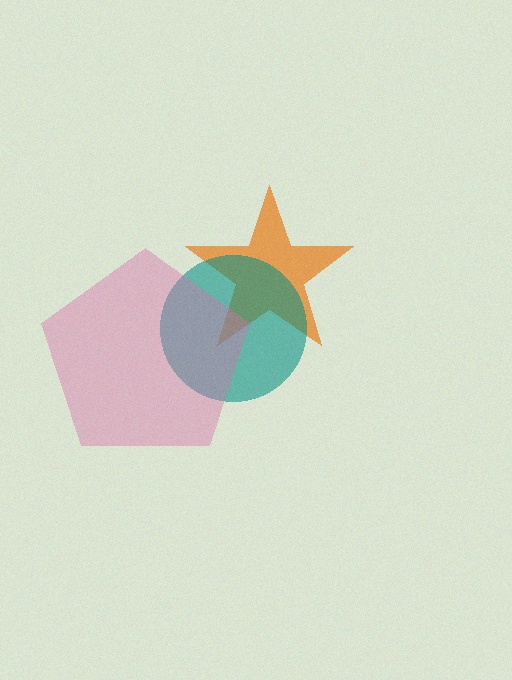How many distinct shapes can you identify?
There are 3 distinct shapes: an orange star, a teal circle, a pink pentagon.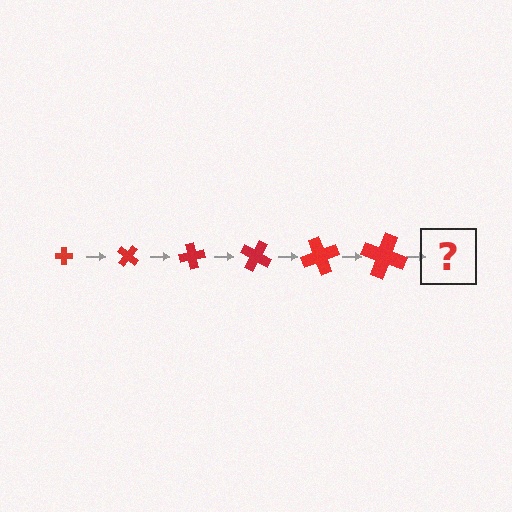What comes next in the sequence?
The next element should be a cross, larger than the previous one and rotated 240 degrees from the start.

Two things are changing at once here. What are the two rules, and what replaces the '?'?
The two rules are that the cross grows larger each step and it rotates 40 degrees each step. The '?' should be a cross, larger than the previous one and rotated 240 degrees from the start.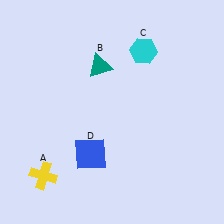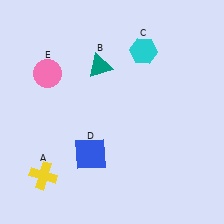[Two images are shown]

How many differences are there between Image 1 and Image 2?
There is 1 difference between the two images.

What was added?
A pink circle (E) was added in Image 2.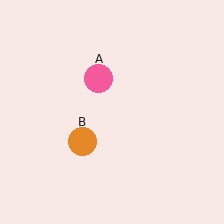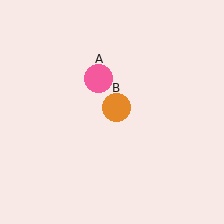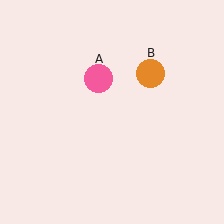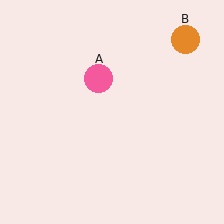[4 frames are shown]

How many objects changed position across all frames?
1 object changed position: orange circle (object B).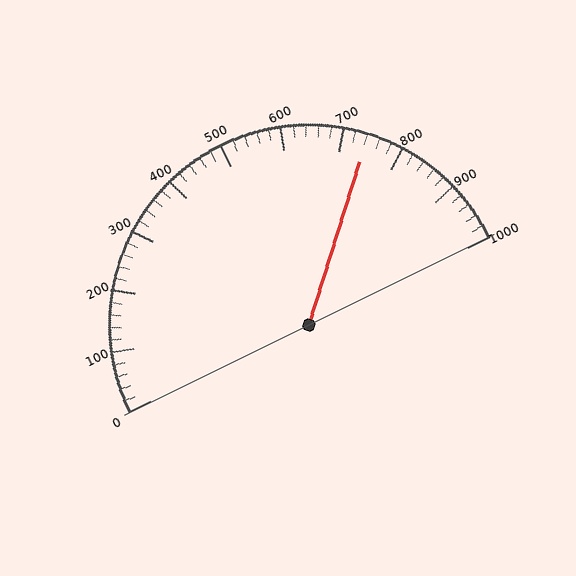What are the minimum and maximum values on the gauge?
The gauge ranges from 0 to 1000.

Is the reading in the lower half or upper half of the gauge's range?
The reading is in the upper half of the range (0 to 1000).